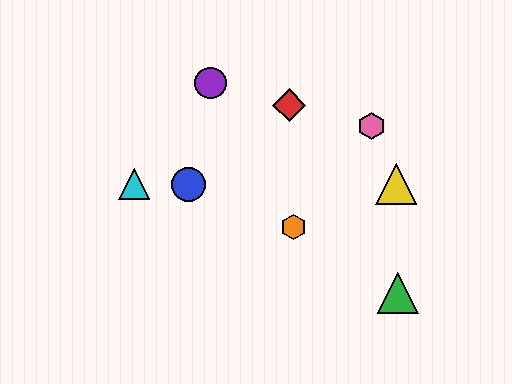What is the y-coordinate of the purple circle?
The purple circle is at y≈83.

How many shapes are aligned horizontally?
3 shapes (the blue circle, the yellow triangle, the cyan triangle) are aligned horizontally.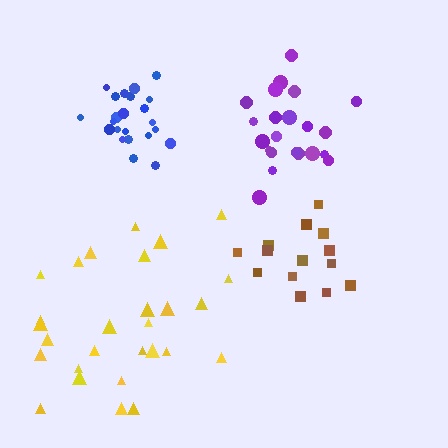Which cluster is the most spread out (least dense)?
Yellow.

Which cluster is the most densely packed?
Blue.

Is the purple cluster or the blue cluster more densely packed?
Blue.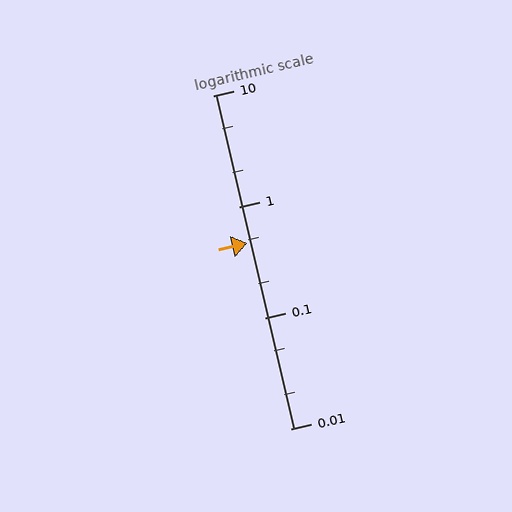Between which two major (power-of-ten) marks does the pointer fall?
The pointer is between 0.1 and 1.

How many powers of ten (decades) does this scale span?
The scale spans 3 decades, from 0.01 to 10.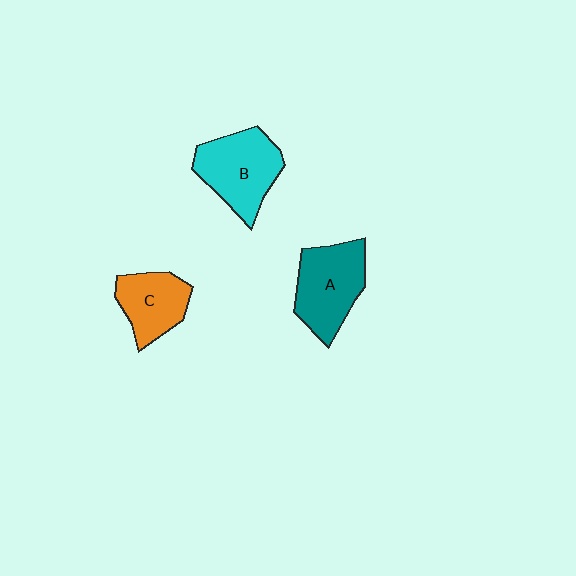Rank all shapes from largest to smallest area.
From largest to smallest: B (cyan), A (teal), C (orange).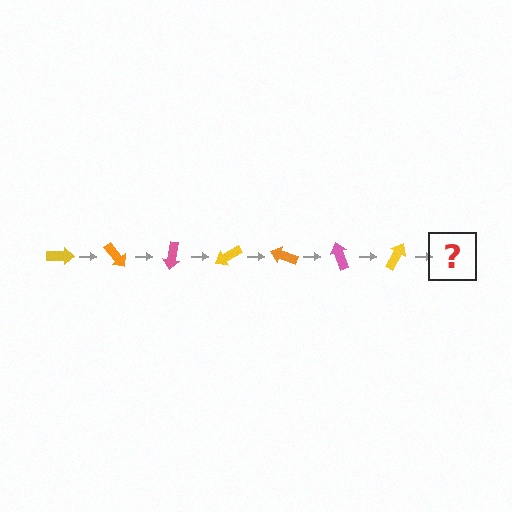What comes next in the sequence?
The next element should be an orange arrow, rotated 350 degrees from the start.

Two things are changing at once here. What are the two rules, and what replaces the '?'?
The two rules are that it rotates 50 degrees each step and the color cycles through yellow, orange, and pink. The '?' should be an orange arrow, rotated 350 degrees from the start.